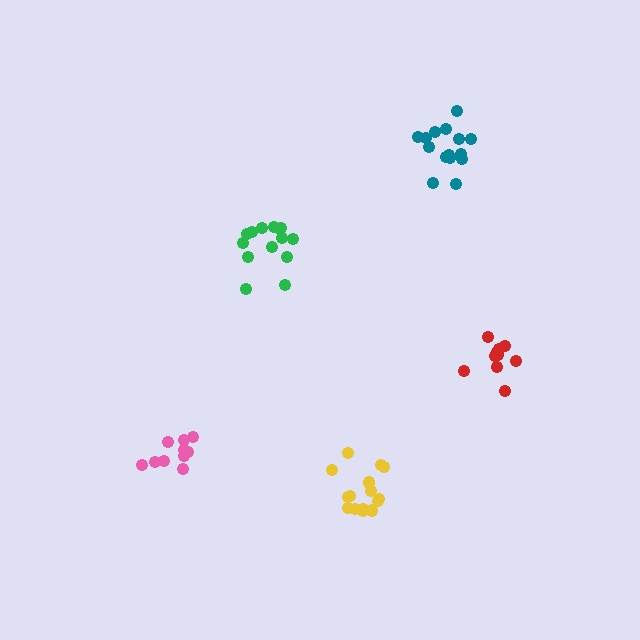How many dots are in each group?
Group 1: 14 dots, Group 2: 15 dots, Group 3: 15 dots, Group 4: 10 dots, Group 5: 10 dots (64 total).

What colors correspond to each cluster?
The clusters are colored: green, yellow, teal, red, pink.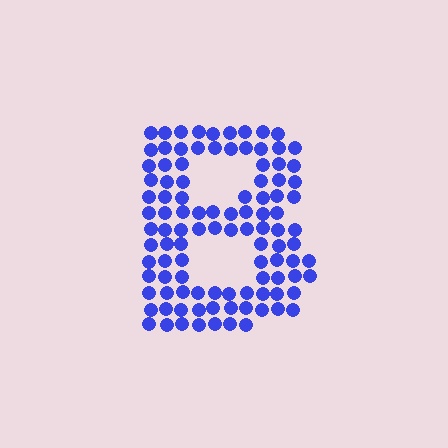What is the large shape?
The large shape is the letter B.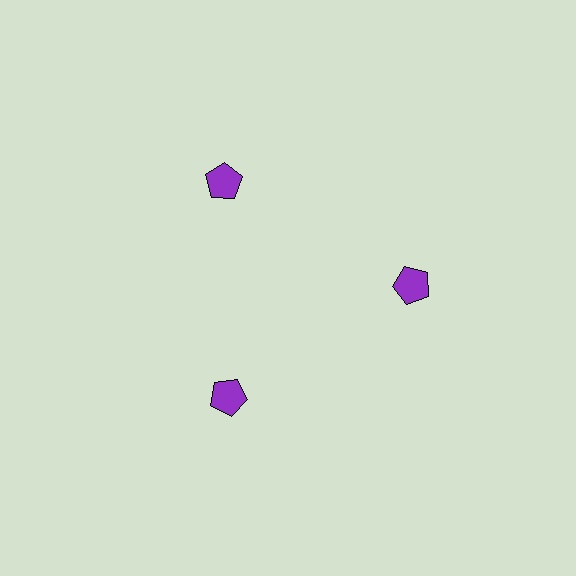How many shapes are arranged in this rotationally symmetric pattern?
There are 3 shapes, arranged in 3 groups of 1.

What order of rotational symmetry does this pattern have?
This pattern has 3-fold rotational symmetry.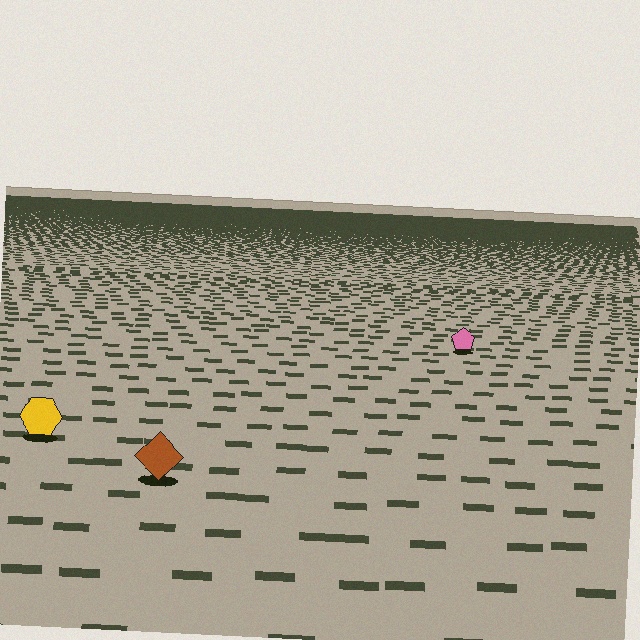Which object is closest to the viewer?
The brown diamond is closest. The texture marks near it are larger and more spread out.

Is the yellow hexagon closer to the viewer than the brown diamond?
No. The brown diamond is closer — you can tell from the texture gradient: the ground texture is coarser near it.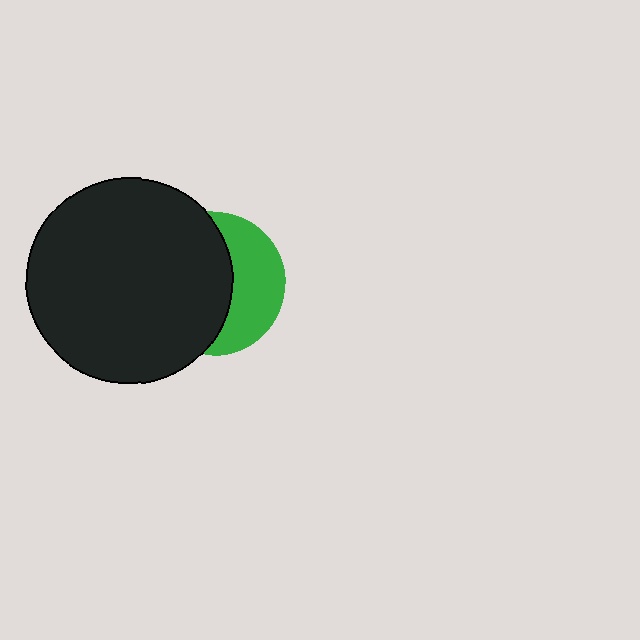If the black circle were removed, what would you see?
You would see the complete green circle.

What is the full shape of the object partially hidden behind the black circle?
The partially hidden object is a green circle.